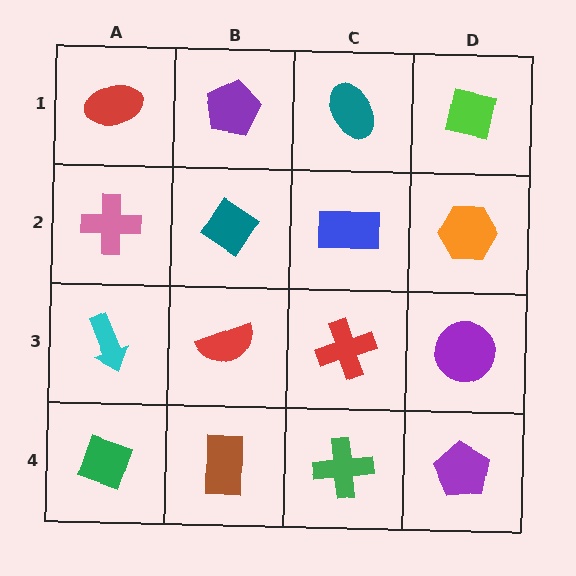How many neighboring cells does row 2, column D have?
3.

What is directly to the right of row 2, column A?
A teal diamond.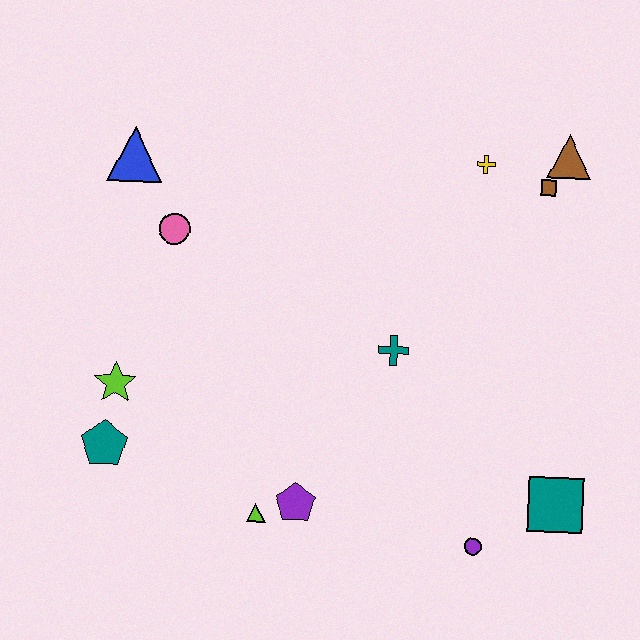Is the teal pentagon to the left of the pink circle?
Yes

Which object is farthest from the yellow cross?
The teal pentagon is farthest from the yellow cross.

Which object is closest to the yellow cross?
The brown square is closest to the yellow cross.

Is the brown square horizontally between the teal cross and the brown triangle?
Yes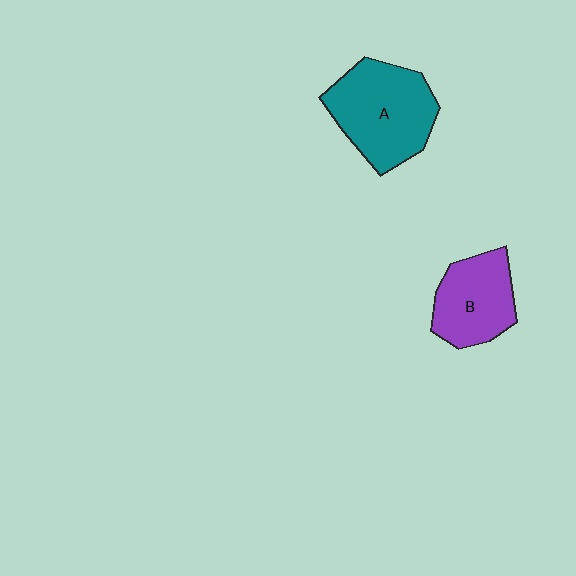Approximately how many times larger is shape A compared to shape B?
Approximately 1.4 times.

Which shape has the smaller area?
Shape B (purple).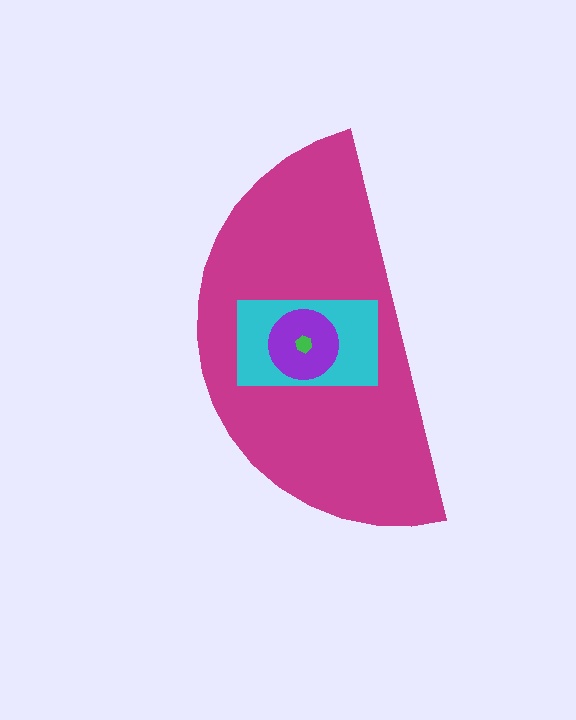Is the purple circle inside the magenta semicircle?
Yes.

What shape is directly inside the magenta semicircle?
The cyan rectangle.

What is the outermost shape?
The magenta semicircle.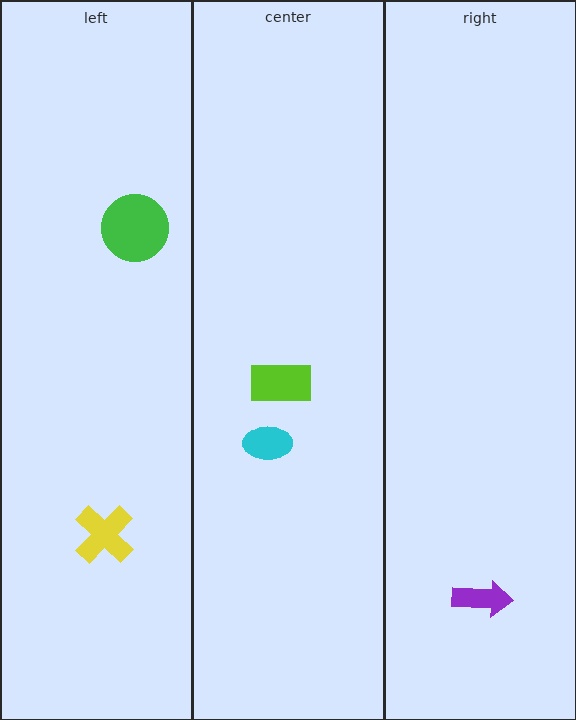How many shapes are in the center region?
2.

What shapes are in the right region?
The purple arrow.